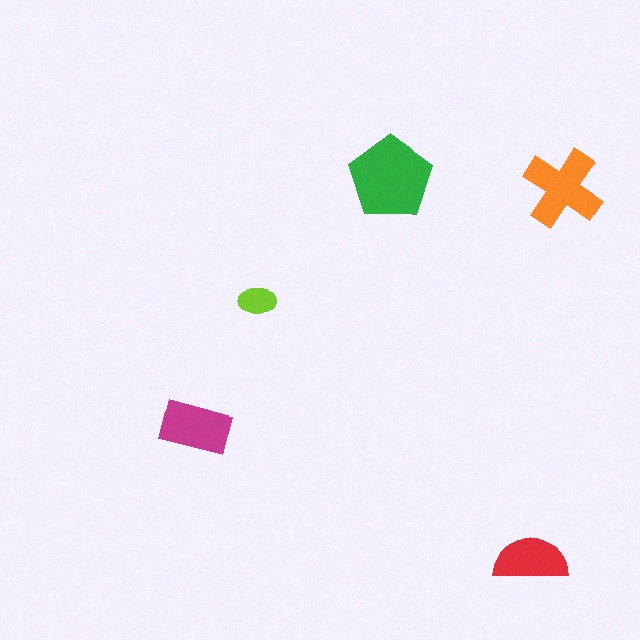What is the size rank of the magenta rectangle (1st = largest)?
3rd.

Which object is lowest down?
The red semicircle is bottommost.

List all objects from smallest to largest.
The lime ellipse, the red semicircle, the magenta rectangle, the orange cross, the green pentagon.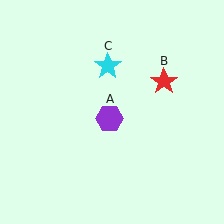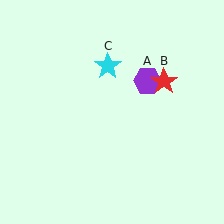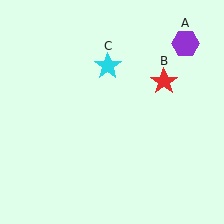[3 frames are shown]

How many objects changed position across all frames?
1 object changed position: purple hexagon (object A).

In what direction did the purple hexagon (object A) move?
The purple hexagon (object A) moved up and to the right.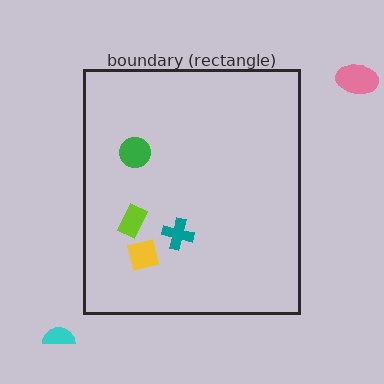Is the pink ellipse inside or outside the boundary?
Outside.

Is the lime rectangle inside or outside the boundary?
Inside.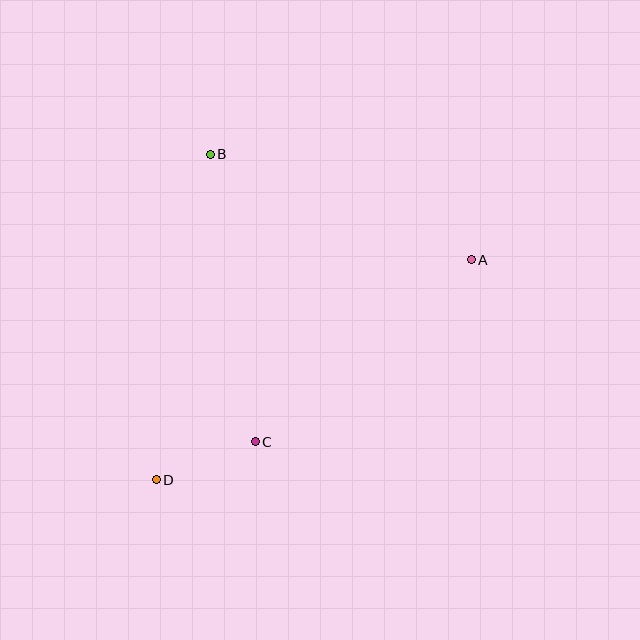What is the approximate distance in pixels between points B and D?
The distance between B and D is approximately 330 pixels.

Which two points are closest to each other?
Points C and D are closest to each other.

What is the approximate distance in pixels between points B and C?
The distance between B and C is approximately 291 pixels.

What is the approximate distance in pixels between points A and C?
The distance between A and C is approximately 282 pixels.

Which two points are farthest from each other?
Points A and D are farthest from each other.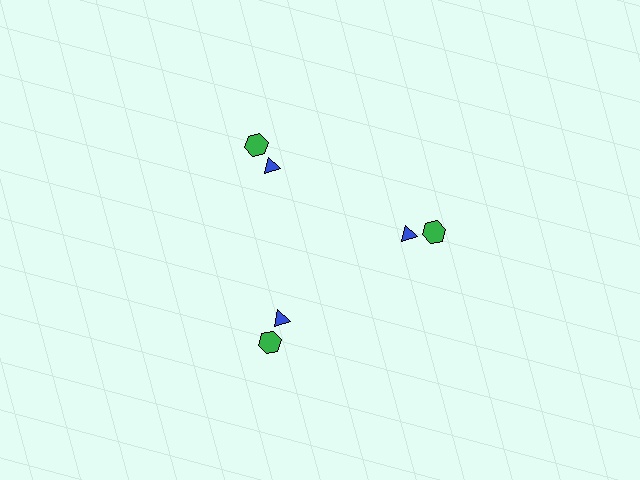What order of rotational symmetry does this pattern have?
This pattern has 3-fold rotational symmetry.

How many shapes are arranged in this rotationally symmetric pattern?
There are 6 shapes, arranged in 3 groups of 2.